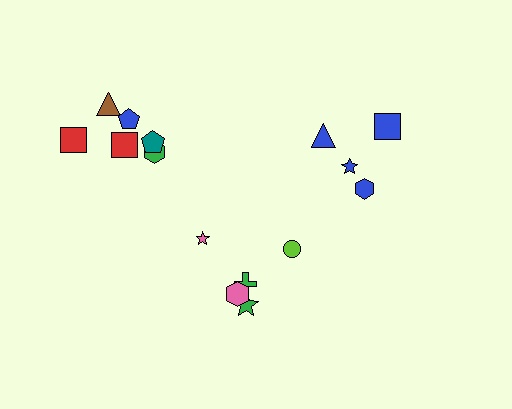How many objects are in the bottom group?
There are 5 objects.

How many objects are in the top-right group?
There are 4 objects.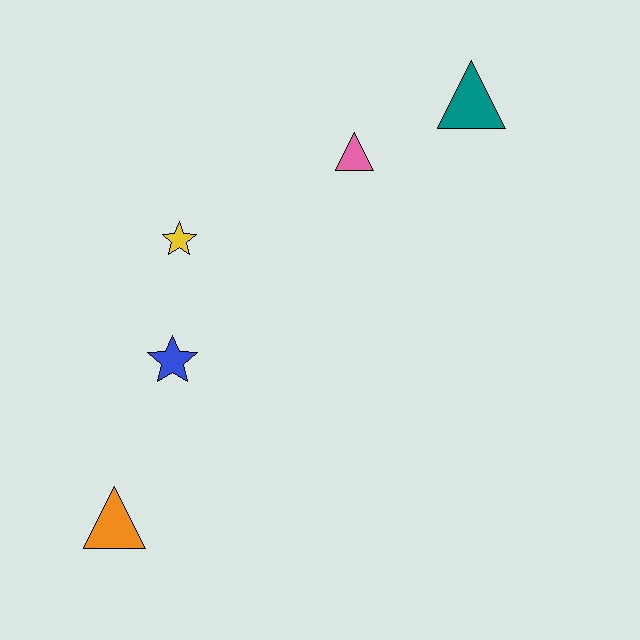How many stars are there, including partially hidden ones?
There are 2 stars.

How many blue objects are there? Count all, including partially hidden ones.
There is 1 blue object.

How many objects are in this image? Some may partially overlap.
There are 5 objects.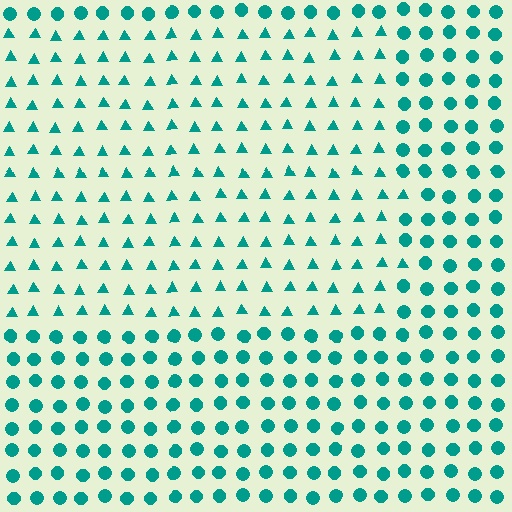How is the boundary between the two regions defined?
The boundary is defined by a change in element shape: triangles inside vs. circles outside. All elements share the same color and spacing.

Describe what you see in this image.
The image is filled with small teal elements arranged in a uniform grid. A rectangle-shaped region contains triangles, while the surrounding area contains circles. The boundary is defined purely by the change in element shape.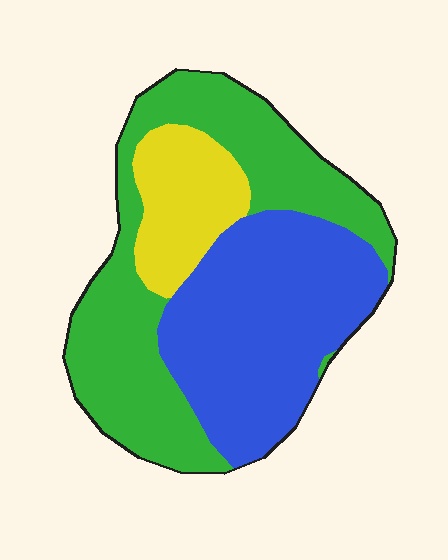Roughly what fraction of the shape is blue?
Blue takes up between a third and a half of the shape.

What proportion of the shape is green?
Green covers about 45% of the shape.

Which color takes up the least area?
Yellow, at roughly 15%.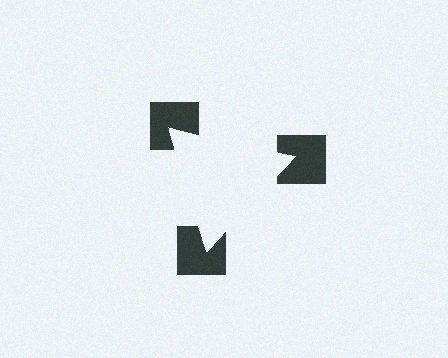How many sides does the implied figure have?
3 sides.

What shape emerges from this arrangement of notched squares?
An illusory triangle — its edges are inferred from the aligned wedge cuts in the notched squares, not physically drawn.